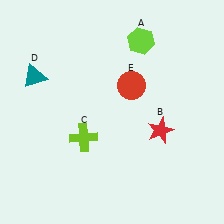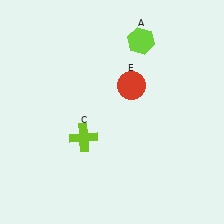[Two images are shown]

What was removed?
The red star (B), the teal triangle (D) were removed in Image 2.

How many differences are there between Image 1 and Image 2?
There are 2 differences between the two images.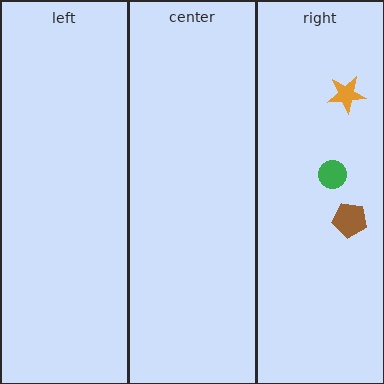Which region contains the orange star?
The right region.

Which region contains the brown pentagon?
The right region.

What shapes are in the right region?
The green circle, the orange star, the brown pentagon.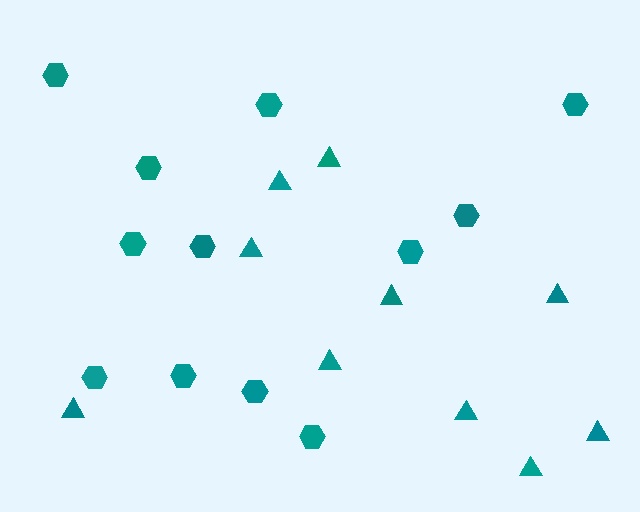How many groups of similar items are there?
There are 2 groups: one group of hexagons (12) and one group of triangles (10).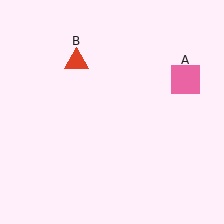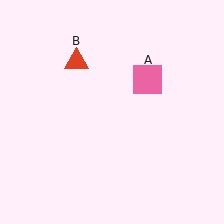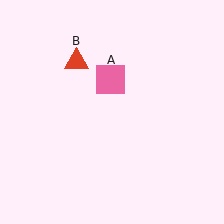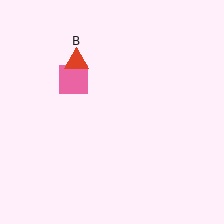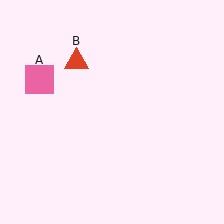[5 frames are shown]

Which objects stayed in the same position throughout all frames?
Red triangle (object B) remained stationary.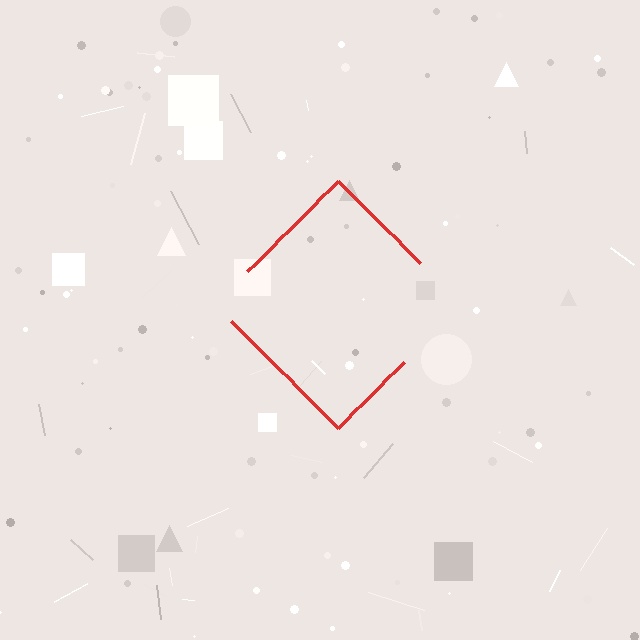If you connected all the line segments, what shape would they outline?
They would outline a diamond.